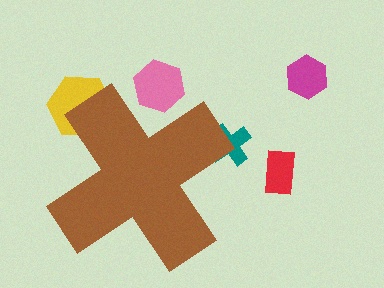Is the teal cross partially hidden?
Yes, the teal cross is partially hidden behind the brown cross.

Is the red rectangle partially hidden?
No, the red rectangle is fully visible.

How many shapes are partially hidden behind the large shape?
3 shapes are partially hidden.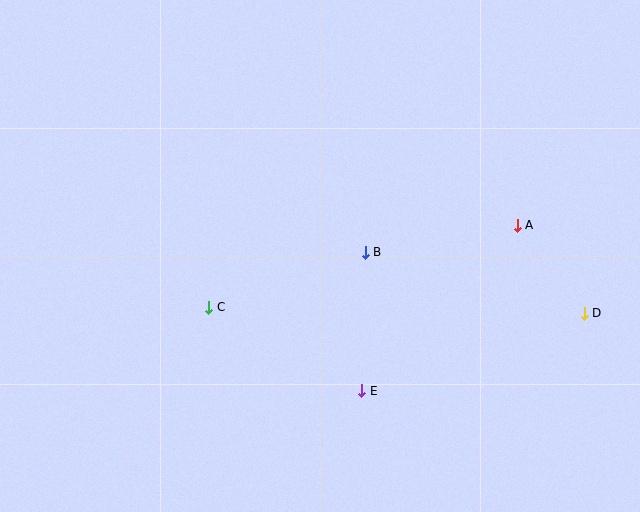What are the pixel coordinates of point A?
Point A is at (517, 225).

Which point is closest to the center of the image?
Point B at (365, 252) is closest to the center.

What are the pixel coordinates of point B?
Point B is at (365, 252).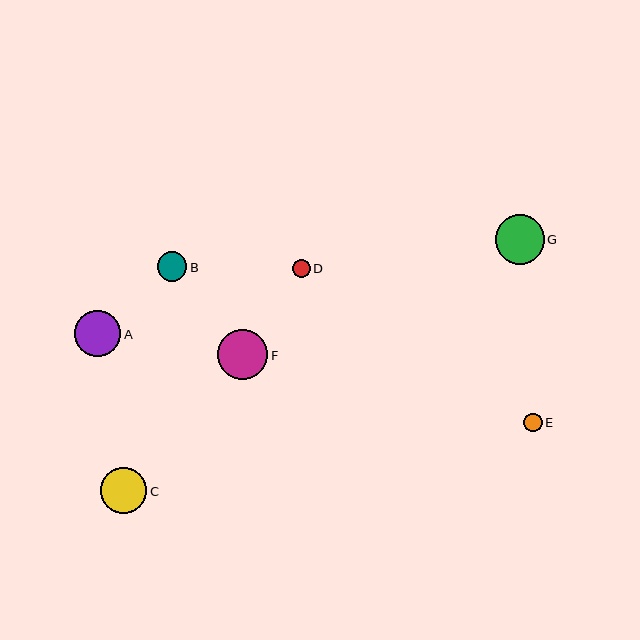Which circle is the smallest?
Circle D is the smallest with a size of approximately 17 pixels.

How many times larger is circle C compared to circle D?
Circle C is approximately 2.7 times the size of circle D.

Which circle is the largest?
Circle F is the largest with a size of approximately 50 pixels.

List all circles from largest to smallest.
From largest to smallest: F, G, C, A, B, E, D.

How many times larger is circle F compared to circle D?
Circle F is approximately 2.9 times the size of circle D.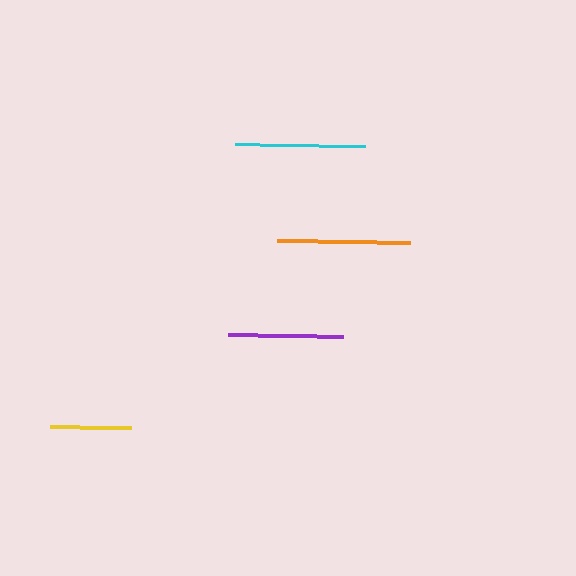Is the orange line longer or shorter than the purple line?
The orange line is longer than the purple line.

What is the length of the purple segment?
The purple segment is approximately 115 pixels long.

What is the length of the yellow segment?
The yellow segment is approximately 82 pixels long.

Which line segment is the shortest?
The yellow line is the shortest at approximately 82 pixels.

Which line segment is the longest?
The orange line is the longest at approximately 133 pixels.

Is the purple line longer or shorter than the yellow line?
The purple line is longer than the yellow line.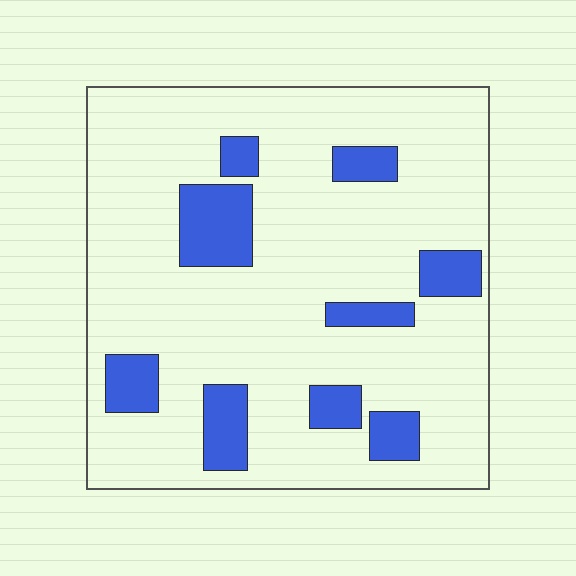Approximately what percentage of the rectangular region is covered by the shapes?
Approximately 15%.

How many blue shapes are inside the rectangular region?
9.